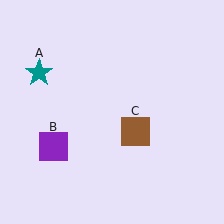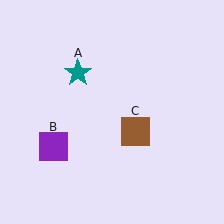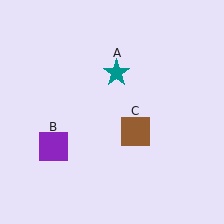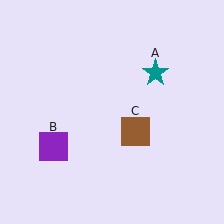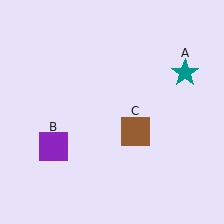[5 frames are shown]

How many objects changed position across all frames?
1 object changed position: teal star (object A).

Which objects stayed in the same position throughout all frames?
Purple square (object B) and brown square (object C) remained stationary.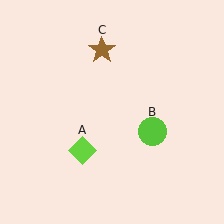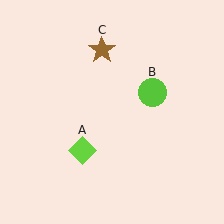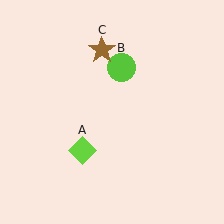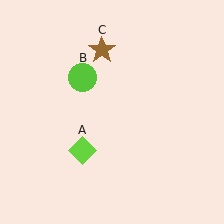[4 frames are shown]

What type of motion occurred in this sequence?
The lime circle (object B) rotated counterclockwise around the center of the scene.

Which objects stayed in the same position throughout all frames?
Lime diamond (object A) and brown star (object C) remained stationary.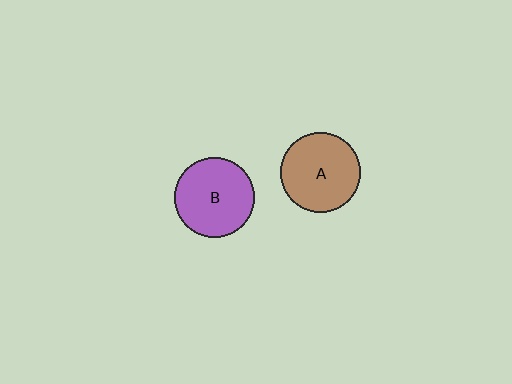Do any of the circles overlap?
No, none of the circles overlap.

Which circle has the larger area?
Circle B (purple).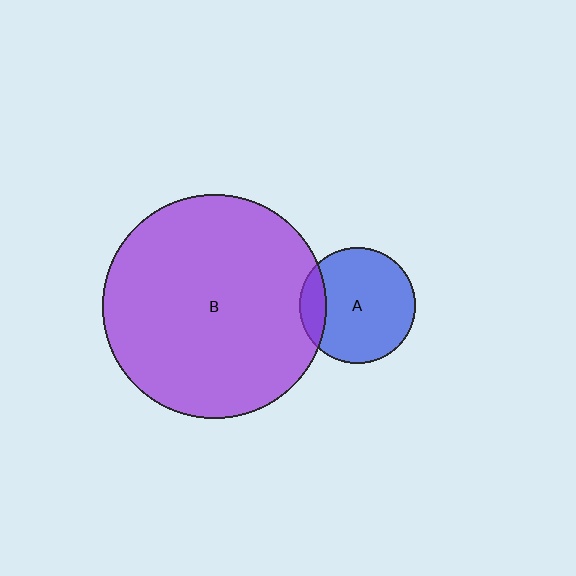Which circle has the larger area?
Circle B (purple).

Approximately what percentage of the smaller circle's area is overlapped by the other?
Approximately 15%.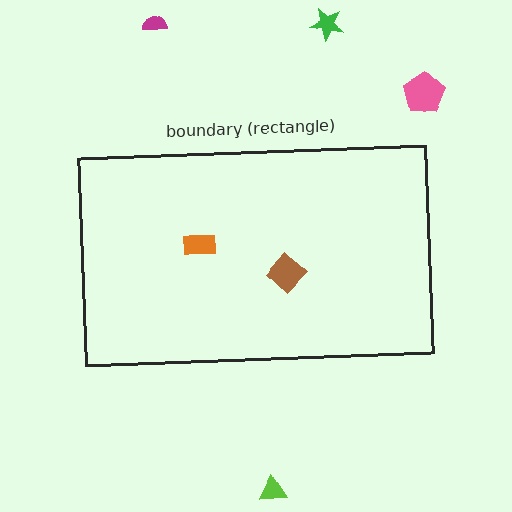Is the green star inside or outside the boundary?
Outside.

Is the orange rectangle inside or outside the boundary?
Inside.